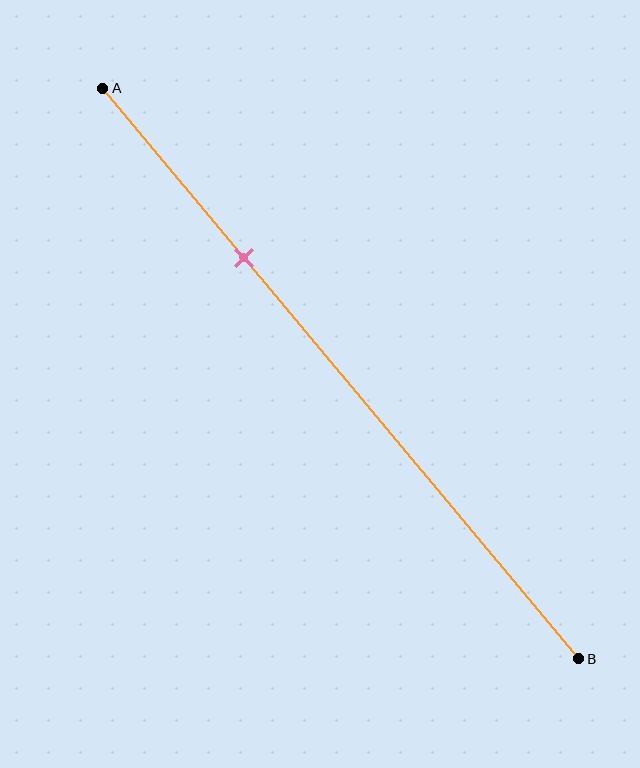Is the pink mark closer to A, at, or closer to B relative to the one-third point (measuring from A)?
The pink mark is closer to point A than the one-third point of segment AB.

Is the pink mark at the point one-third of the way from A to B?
No, the mark is at about 30% from A, not at the 33% one-third point.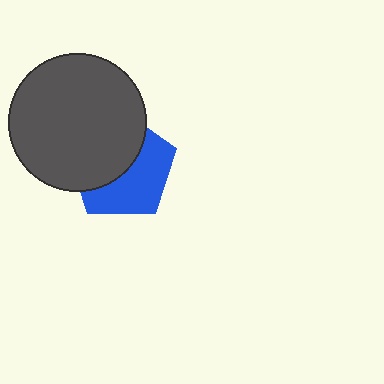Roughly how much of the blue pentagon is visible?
About half of it is visible (roughly 50%).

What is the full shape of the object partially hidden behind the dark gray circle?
The partially hidden object is a blue pentagon.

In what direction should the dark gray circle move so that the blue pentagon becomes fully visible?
The dark gray circle should move toward the upper-left. That is the shortest direction to clear the overlap and leave the blue pentagon fully visible.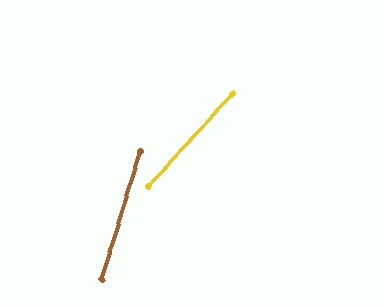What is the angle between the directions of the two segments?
Approximately 26 degrees.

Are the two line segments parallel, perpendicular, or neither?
Neither parallel nor perpendicular — they differ by about 26°.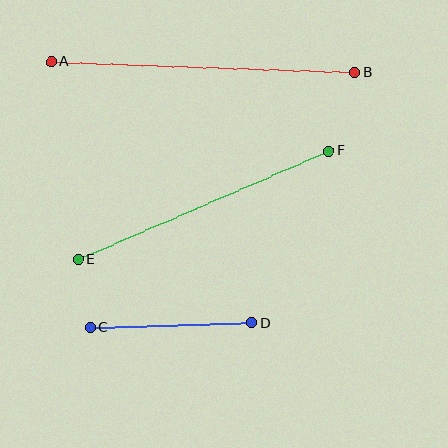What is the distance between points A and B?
The distance is approximately 305 pixels.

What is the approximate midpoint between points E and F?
The midpoint is at approximately (204, 205) pixels.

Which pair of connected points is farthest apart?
Points A and B are farthest apart.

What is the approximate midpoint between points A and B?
The midpoint is at approximately (203, 67) pixels.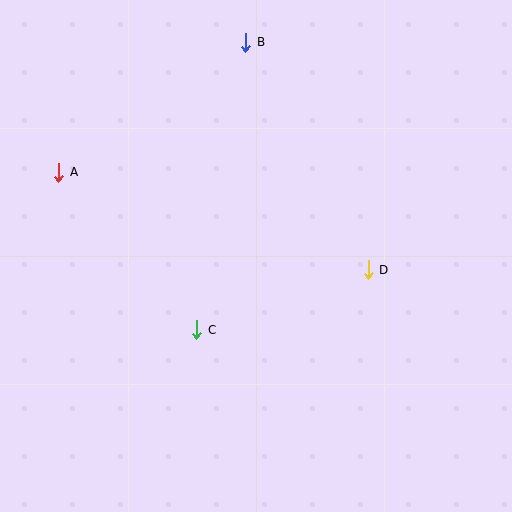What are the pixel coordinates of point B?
Point B is at (246, 42).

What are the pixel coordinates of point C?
Point C is at (197, 330).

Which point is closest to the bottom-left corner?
Point C is closest to the bottom-left corner.